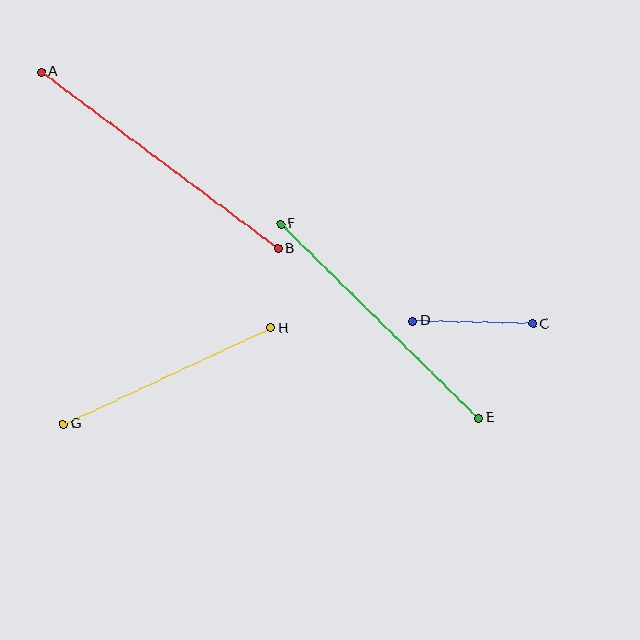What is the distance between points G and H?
The distance is approximately 229 pixels.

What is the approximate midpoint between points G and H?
The midpoint is at approximately (167, 376) pixels.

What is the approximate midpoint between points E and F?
The midpoint is at approximately (380, 321) pixels.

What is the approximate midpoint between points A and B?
The midpoint is at approximately (160, 160) pixels.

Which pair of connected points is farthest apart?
Points A and B are farthest apart.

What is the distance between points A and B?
The distance is approximately 295 pixels.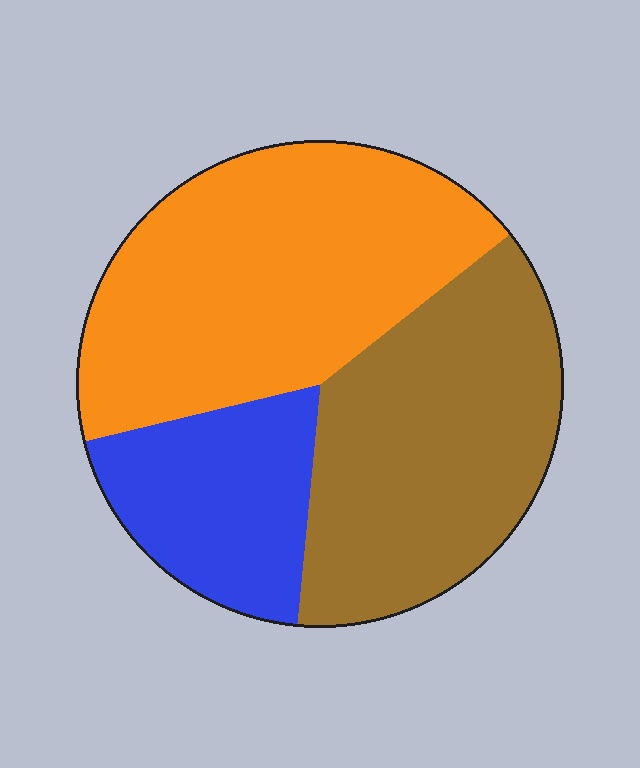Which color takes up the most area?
Orange, at roughly 45%.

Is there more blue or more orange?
Orange.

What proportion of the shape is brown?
Brown covers roughly 35% of the shape.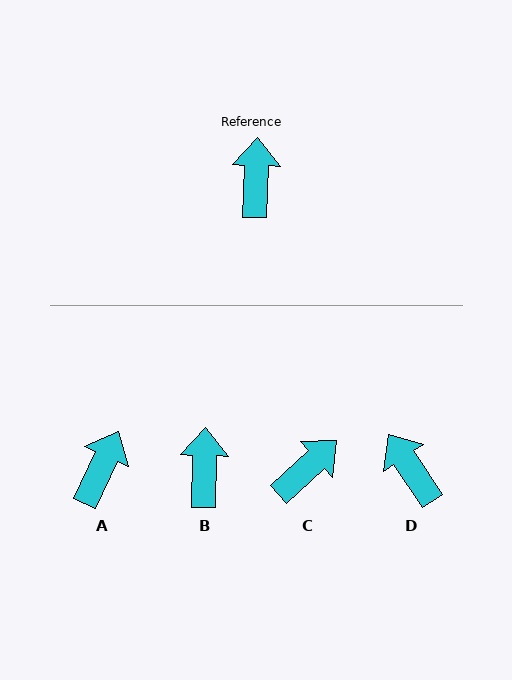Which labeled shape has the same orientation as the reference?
B.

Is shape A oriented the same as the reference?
No, it is off by about 23 degrees.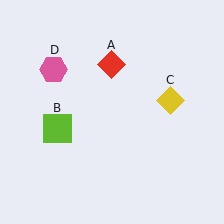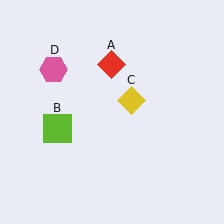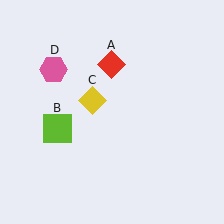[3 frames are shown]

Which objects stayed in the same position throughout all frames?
Red diamond (object A) and lime square (object B) and pink hexagon (object D) remained stationary.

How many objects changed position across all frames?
1 object changed position: yellow diamond (object C).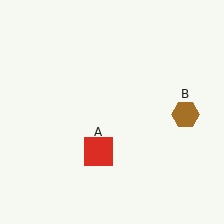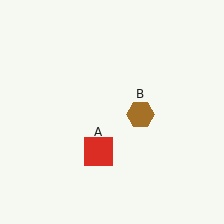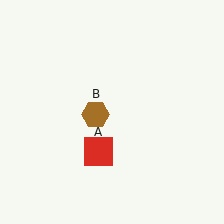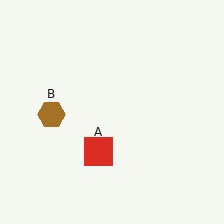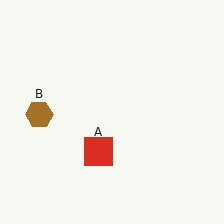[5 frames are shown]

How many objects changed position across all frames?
1 object changed position: brown hexagon (object B).